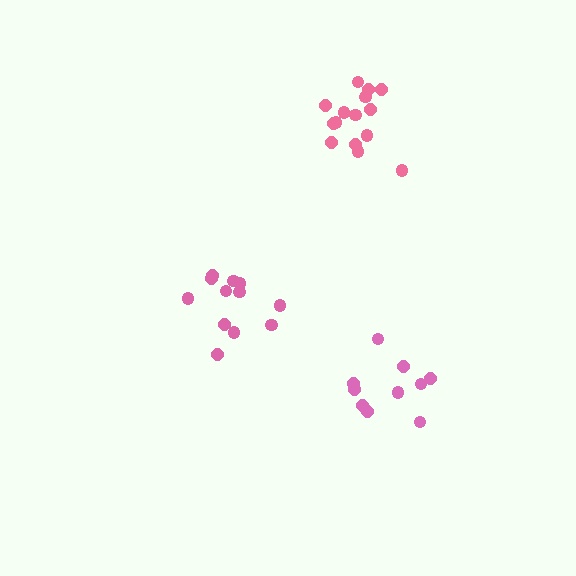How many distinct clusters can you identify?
There are 3 distinct clusters.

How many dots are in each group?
Group 1: 12 dots, Group 2: 15 dots, Group 3: 10 dots (37 total).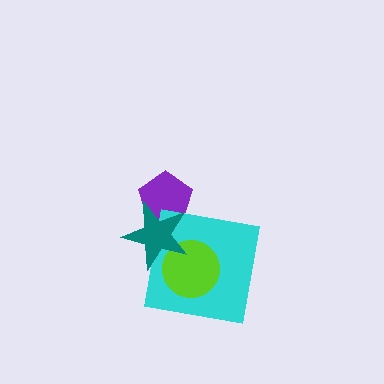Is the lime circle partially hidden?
Yes, it is partially covered by another shape.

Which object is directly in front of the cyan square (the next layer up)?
The lime circle is directly in front of the cyan square.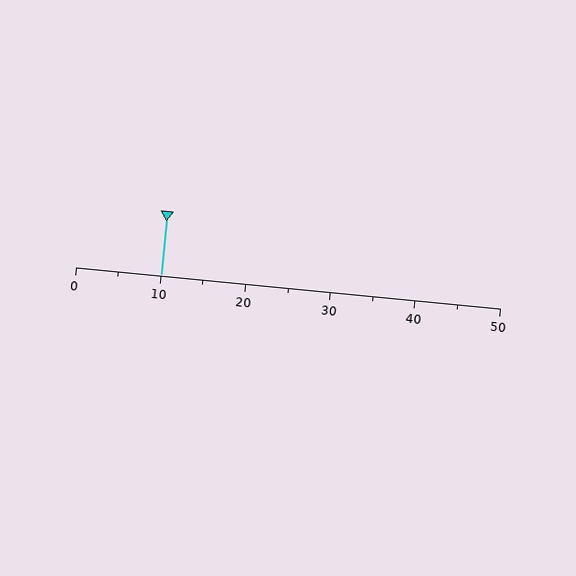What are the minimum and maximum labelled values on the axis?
The axis runs from 0 to 50.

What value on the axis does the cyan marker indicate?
The marker indicates approximately 10.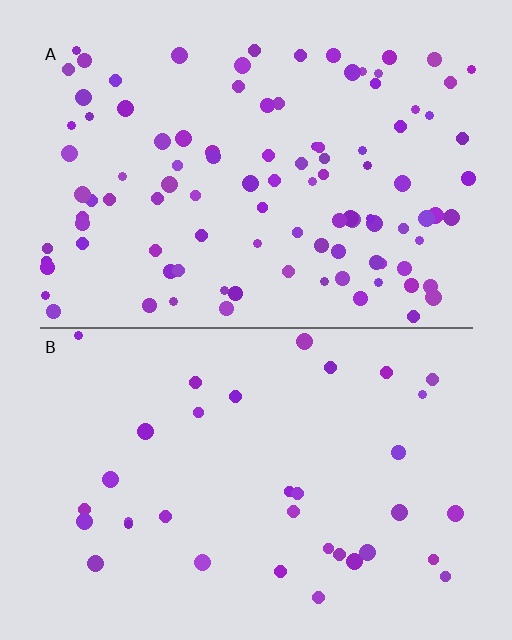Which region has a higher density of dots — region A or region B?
A (the top).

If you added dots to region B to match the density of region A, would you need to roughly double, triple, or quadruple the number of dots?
Approximately triple.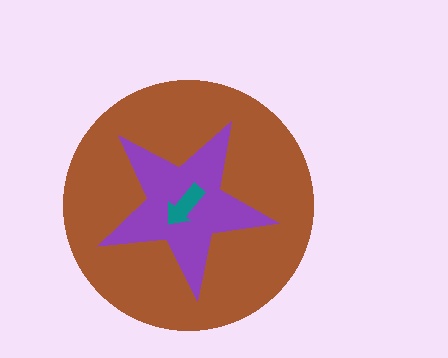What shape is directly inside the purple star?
The teal arrow.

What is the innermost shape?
The teal arrow.